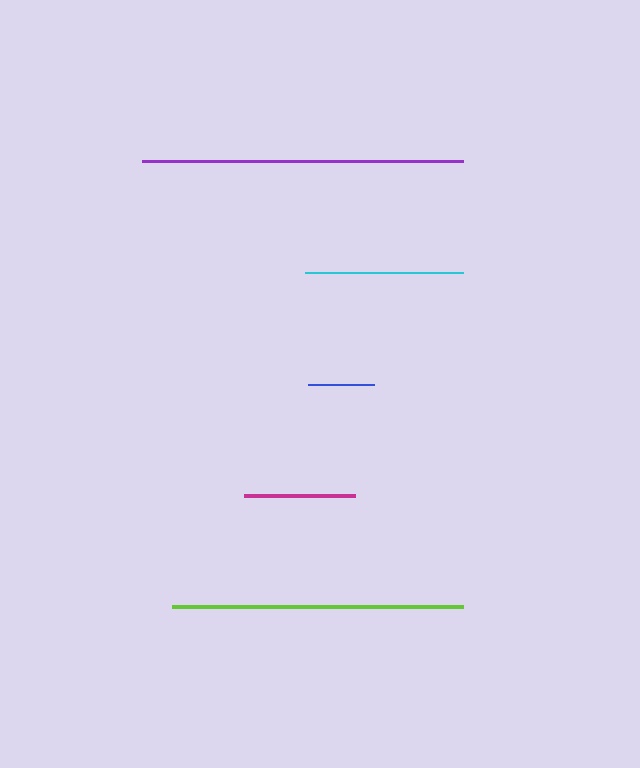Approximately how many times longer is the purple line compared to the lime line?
The purple line is approximately 1.1 times the length of the lime line.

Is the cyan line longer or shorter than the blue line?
The cyan line is longer than the blue line.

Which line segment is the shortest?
The blue line is the shortest at approximately 66 pixels.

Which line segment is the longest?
The purple line is the longest at approximately 322 pixels.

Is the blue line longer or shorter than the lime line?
The lime line is longer than the blue line.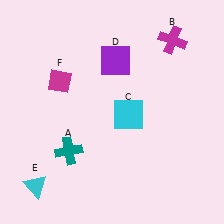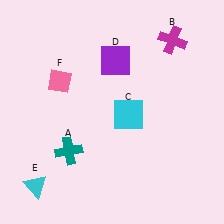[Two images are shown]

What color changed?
The diamond (F) changed from magenta in Image 1 to pink in Image 2.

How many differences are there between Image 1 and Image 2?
There is 1 difference between the two images.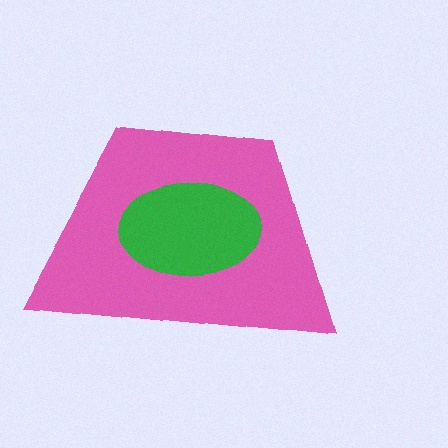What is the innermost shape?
The green ellipse.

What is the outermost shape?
The pink trapezoid.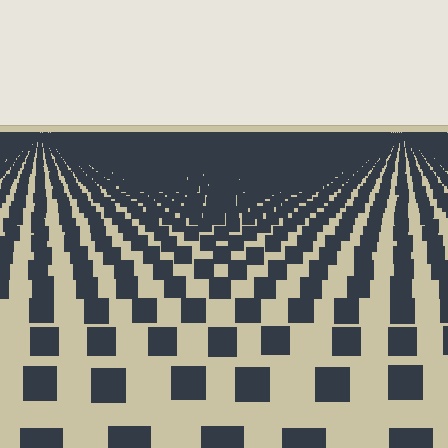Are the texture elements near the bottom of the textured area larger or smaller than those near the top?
Larger. Near the bottom, elements are closer to the viewer and appear at a bigger on-screen size.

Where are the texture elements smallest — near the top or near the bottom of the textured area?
Near the top.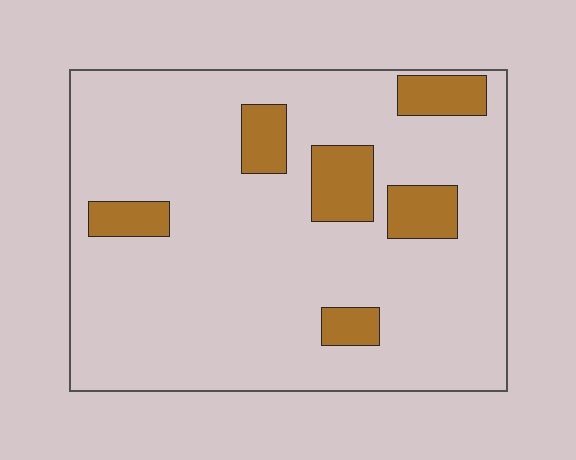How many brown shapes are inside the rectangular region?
6.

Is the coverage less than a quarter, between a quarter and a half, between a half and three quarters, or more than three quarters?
Less than a quarter.